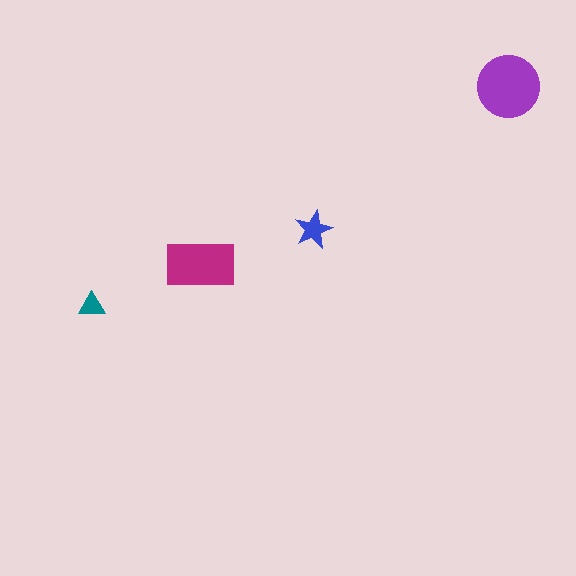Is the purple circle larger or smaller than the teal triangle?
Larger.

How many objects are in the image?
There are 4 objects in the image.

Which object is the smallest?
The teal triangle.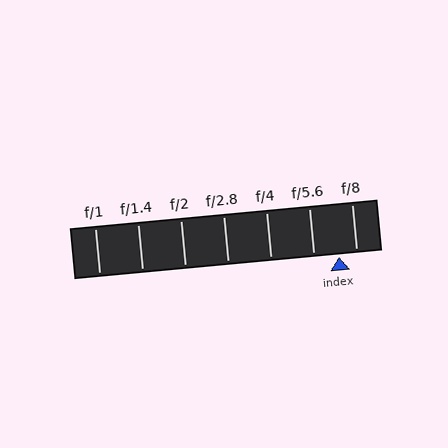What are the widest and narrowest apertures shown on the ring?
The widest aperture shown is f/1 and the narrowest is f/8.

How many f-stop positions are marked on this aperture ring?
There are 7 f-stop positions marked.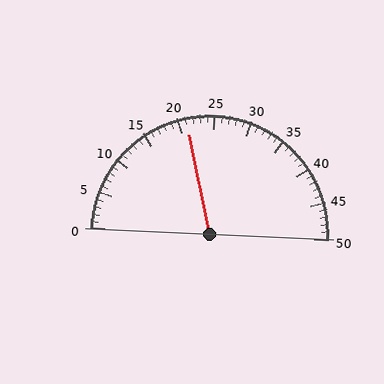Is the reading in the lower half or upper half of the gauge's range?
The reading is in the lower half of the range (0 to 50).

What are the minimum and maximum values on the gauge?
The gauge ranges from 0 to 50.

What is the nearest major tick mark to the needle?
The nearest major tick mark is 20.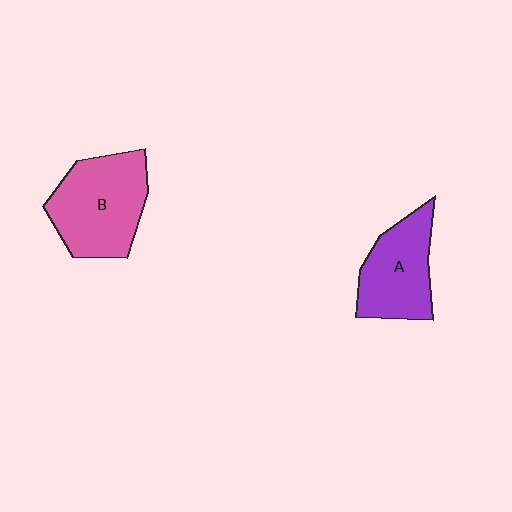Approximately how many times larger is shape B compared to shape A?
Approximately 1.3 times.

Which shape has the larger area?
Shape B (pink).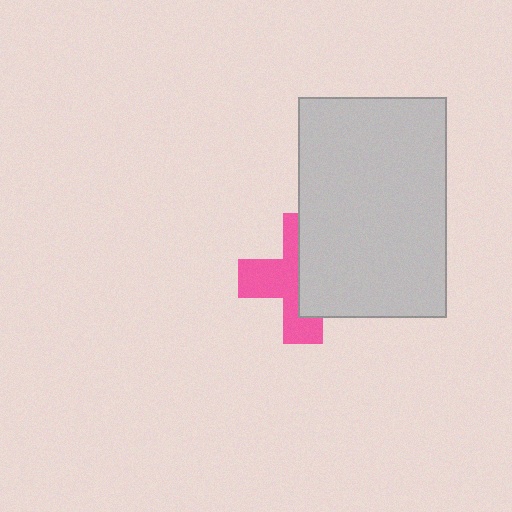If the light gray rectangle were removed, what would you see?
You would see the complete pink cross.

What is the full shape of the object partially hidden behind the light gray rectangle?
The partially hidden object is a pink cross.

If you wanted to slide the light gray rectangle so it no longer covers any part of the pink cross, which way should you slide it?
Slide it right — that is the most direct way to separate the two shapes.